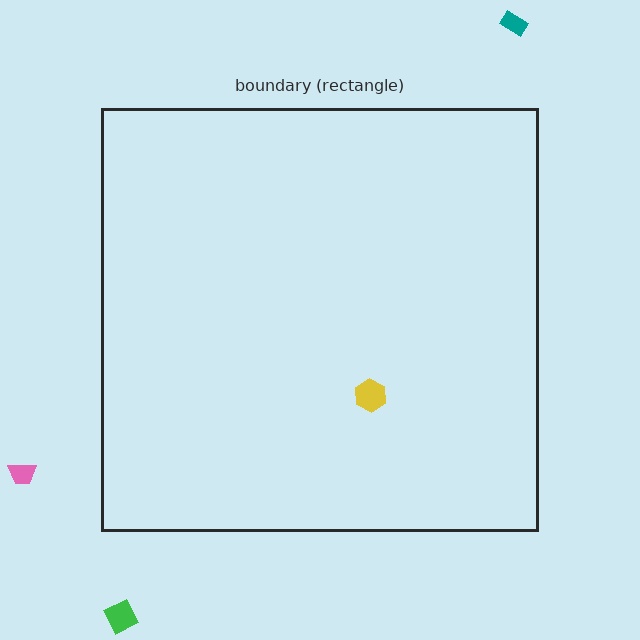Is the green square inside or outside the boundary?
Outside.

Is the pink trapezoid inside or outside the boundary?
Outside.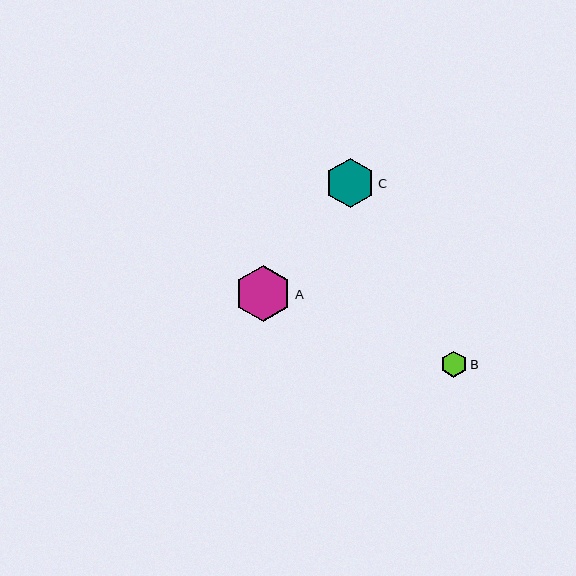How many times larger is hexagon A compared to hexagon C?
Hexagon A is approximately 1.1 times the size of hexagon C.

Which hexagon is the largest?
Hexagon A is the largest with a size of approximately 57 pixels.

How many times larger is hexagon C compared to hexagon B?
Hexagon C is approximately 1.9 times the size of hexagon B.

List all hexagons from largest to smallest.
From largest to smallest: A, C, B.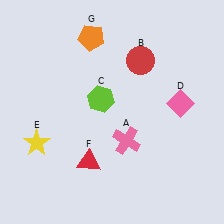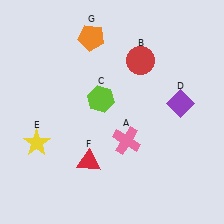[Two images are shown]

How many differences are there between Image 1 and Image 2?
There is 1 difference between the two images.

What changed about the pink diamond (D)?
In Image 1, D is pink. In Image 2, it changed to purple.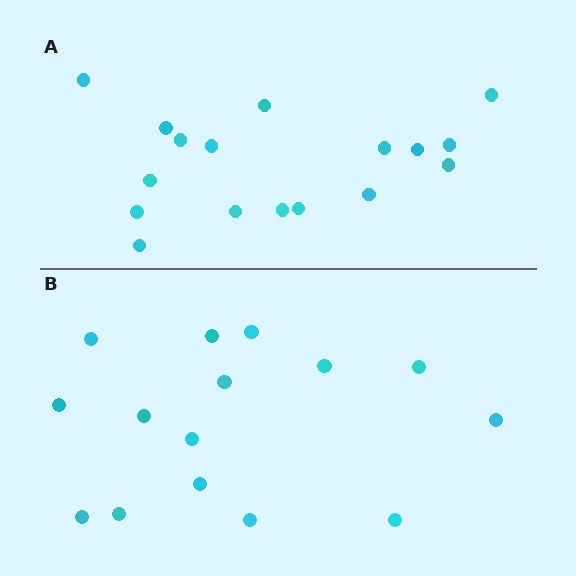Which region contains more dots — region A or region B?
Region A (the top region) has more dots.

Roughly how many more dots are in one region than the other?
Region A has just a few more — roughly 2 or 3 more dots than region B.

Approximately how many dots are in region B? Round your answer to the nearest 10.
About 20 dots. (The exact count is 15, which rounds to 20.)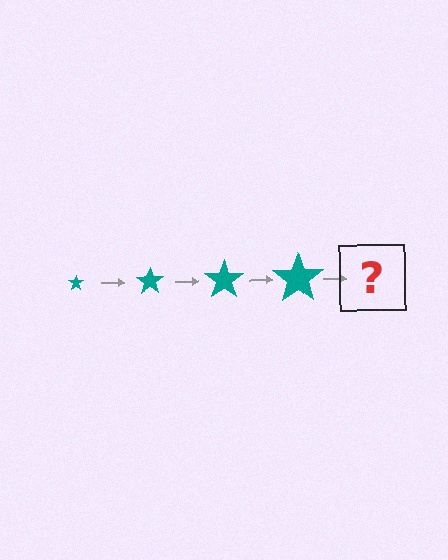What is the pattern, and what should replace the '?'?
The pattern is that the star gets progressively larger each step. The '?' should be a teal star, larger than the previous one.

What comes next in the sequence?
The next element should be a teal star, larger than the previous one.